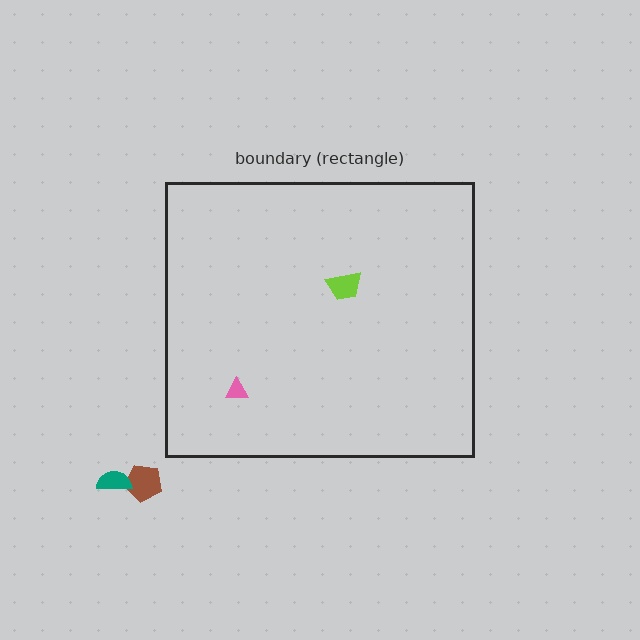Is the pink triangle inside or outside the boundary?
Inside.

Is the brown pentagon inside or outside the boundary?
Outside.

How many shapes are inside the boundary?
2 inside, 2 outside.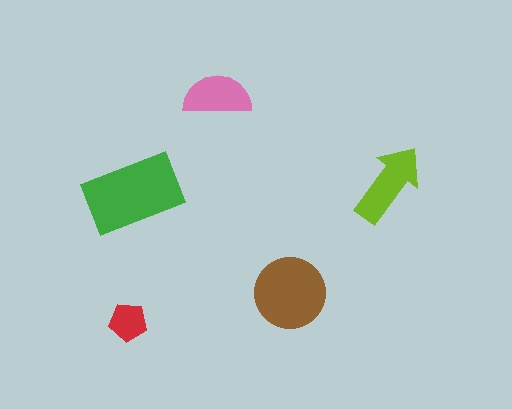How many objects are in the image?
There are 5 objects in the image.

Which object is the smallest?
The red pentagon.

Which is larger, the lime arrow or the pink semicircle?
The lime arrow.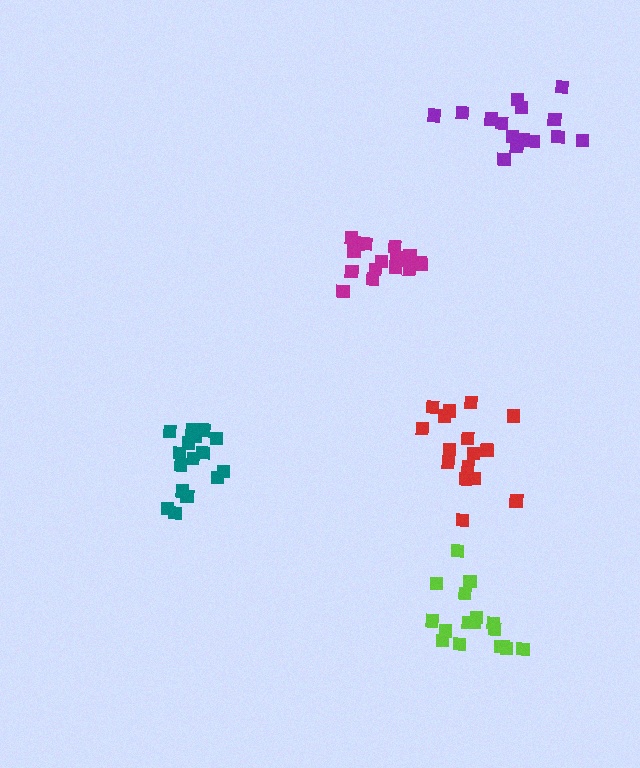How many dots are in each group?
Group 1: 18 dots, Group 2: 16 dots, Group 3: 15 dots, Group 4: 17 dots, Group 5: 17 dots (83 total).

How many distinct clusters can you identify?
There are 5 distinct clusters.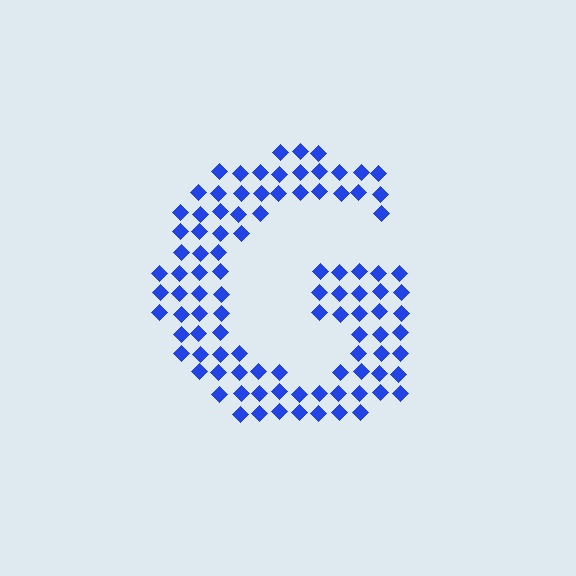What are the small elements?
The small elements are diamonds.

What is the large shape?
The large shape is the letter G.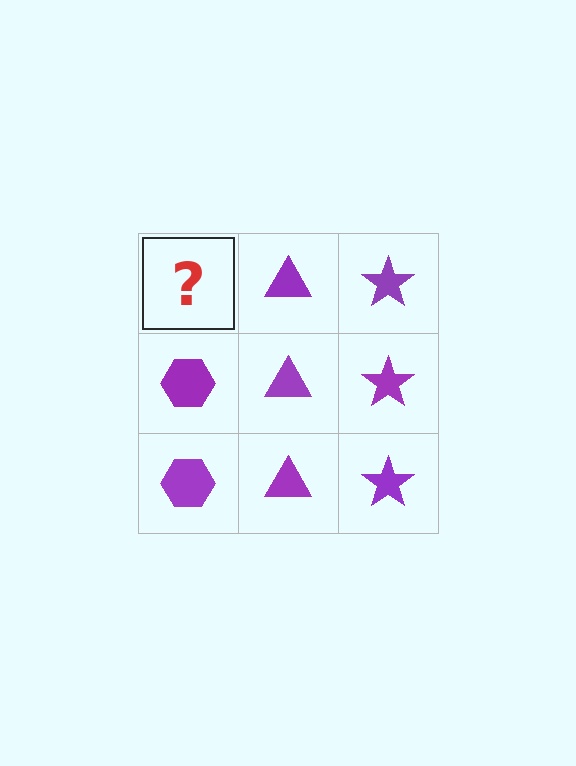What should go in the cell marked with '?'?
The missing cell should contain a purple hexagon.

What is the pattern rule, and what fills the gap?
The rule is that each column has a consistent shape. The gap should be filled with a purple hexagon.